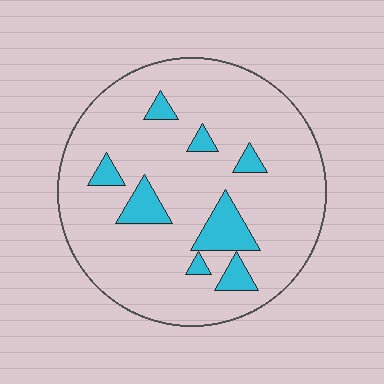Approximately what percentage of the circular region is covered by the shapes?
Approximately 15%.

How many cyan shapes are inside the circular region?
8.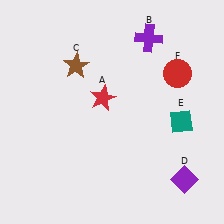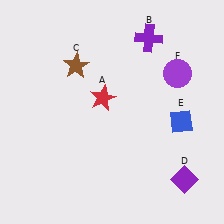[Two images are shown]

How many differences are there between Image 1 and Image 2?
There are 2 differences between the two images.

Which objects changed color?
E changed from teal to blue. F changed from red to purple.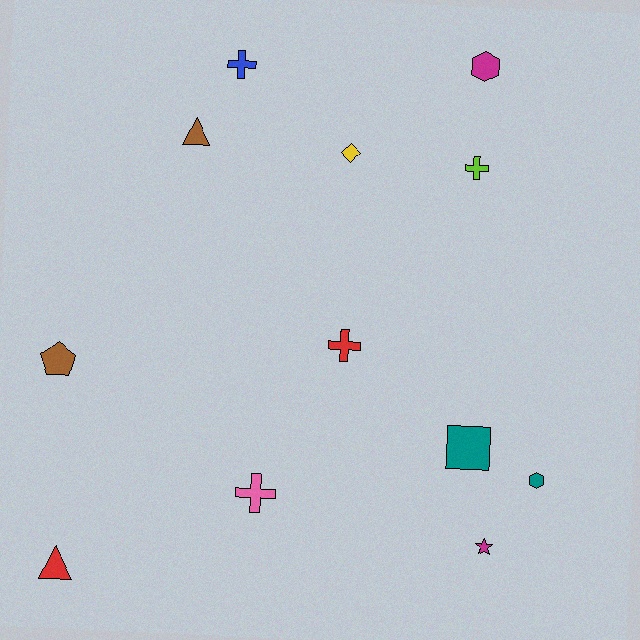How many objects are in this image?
There are 12 objects.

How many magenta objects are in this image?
There are 2 magenta objects.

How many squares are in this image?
There is 1 square.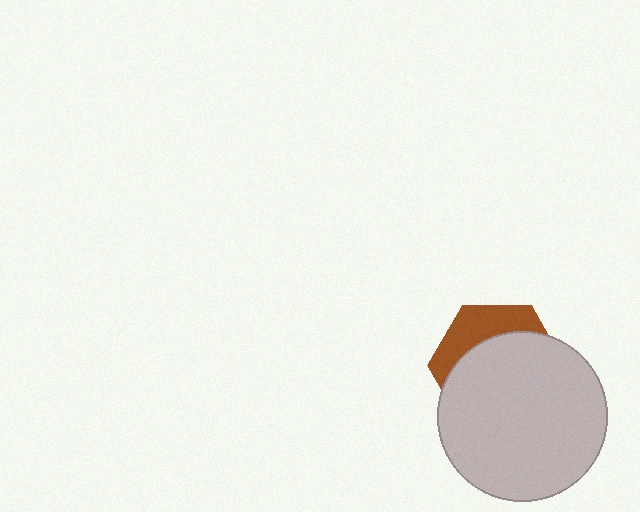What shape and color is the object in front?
The object in front is a light gray circle.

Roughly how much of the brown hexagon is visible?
A small part of it is visible (roughly 30%).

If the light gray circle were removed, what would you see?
You would see the complete brown hexagon.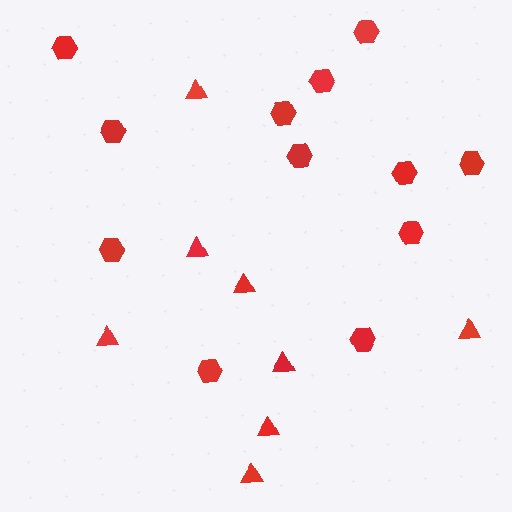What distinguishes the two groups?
There are 2 groups: one group of hexagons (12) and one group of triangles (8).